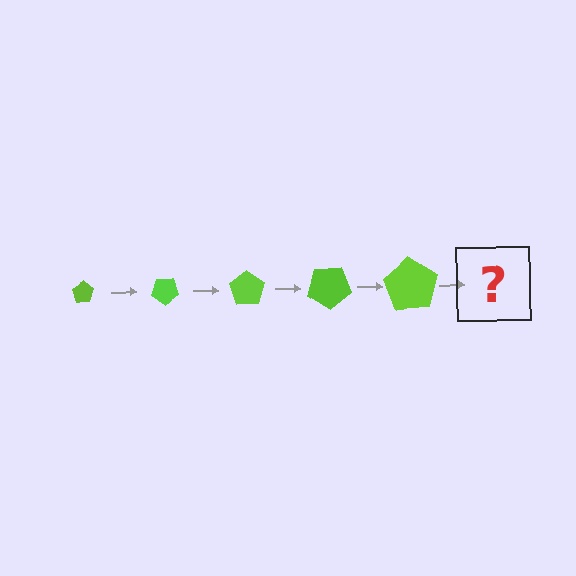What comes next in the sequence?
The next element should be a pentagon, larger than the previous one and rotated 175 degrees from the start.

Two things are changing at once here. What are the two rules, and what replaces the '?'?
The two rules are that the pentagon grows larger each step and it rotates 35 degrees each step. The '?' should be a pentagon, larger than the previous one and rotated 175 degrees from the start.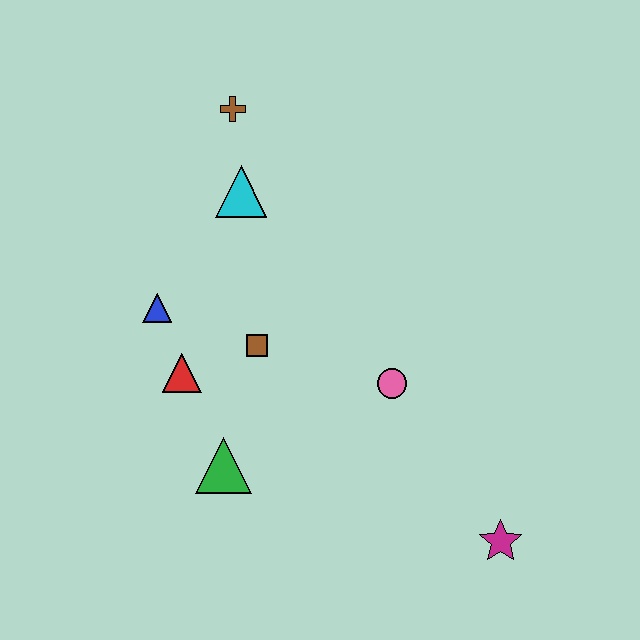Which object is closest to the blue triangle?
The red triangle is closest to the blue triangle.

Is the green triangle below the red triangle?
Yes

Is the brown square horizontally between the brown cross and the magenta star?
Yes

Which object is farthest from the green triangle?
The brown cross is farthest from the green triangle.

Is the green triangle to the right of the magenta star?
No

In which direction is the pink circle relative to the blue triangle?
The pink circle is to the right of the blue triangle.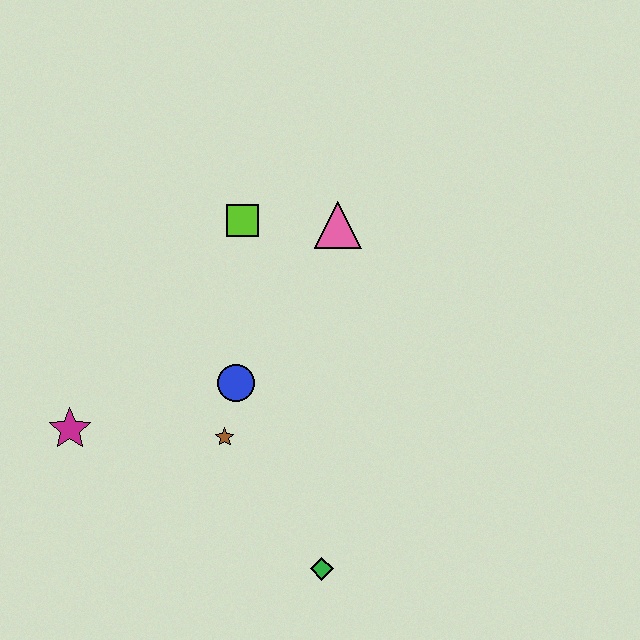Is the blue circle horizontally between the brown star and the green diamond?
Yes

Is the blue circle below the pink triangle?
Yes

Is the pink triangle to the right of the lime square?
Yes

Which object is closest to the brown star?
The blue circle is closest to the brown star.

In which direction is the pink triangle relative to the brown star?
The pink triangle is above the brown star.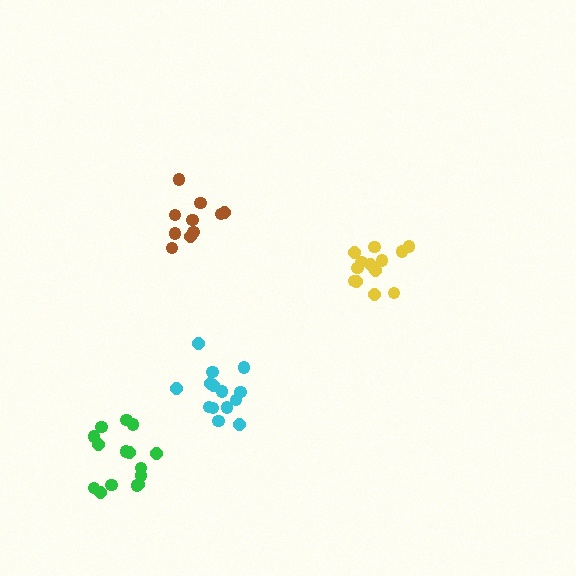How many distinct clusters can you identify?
There are 4 distinct clusters.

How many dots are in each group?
Group 1: 10 dots, Group 2: 15 dots, Group 3: 14 dots, Group 4: 13 dots (52 total).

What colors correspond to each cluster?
The clusters are colored: brown, green, cyan, yellow.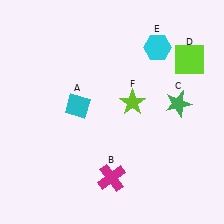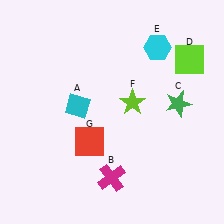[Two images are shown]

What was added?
A red square (G) was added in Image 2.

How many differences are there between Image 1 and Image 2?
There is 1 difference between the two images.